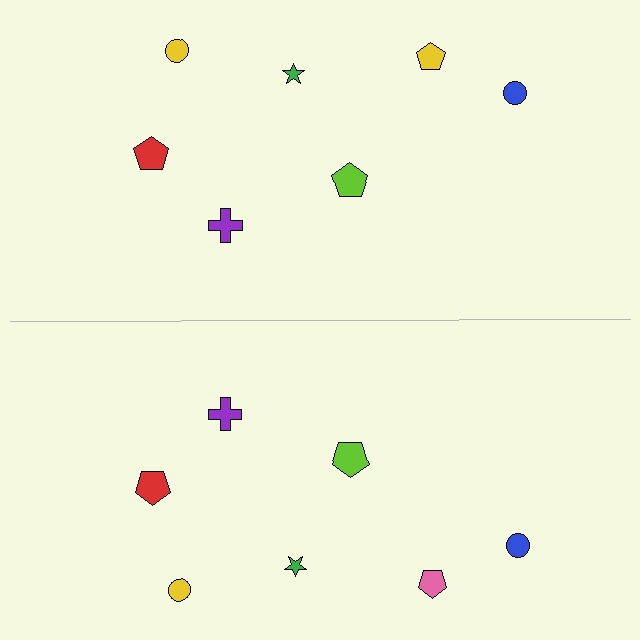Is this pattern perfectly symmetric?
No, the pattern is not perfectly symmetric. The pink pentagon on the bottom side breaks the symmetry — its mirror counterpart is yellow.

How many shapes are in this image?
There are 14 shapes in this image.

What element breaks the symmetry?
The pink pentagon on the bottom side breaks the symmetry — its mirror counterpart is yellow.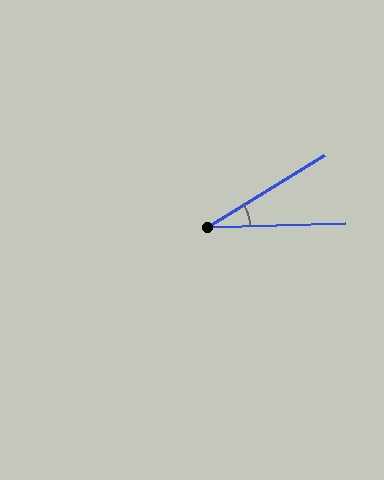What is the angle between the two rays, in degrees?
Approximately 30 degrees.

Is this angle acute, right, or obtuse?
It is acute.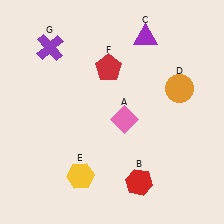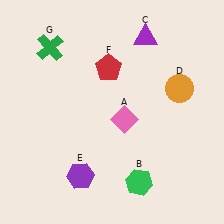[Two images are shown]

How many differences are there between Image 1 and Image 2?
There are 3 differences between the two images.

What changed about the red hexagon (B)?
In Image 1, B is red. In Image 2, it changed to green.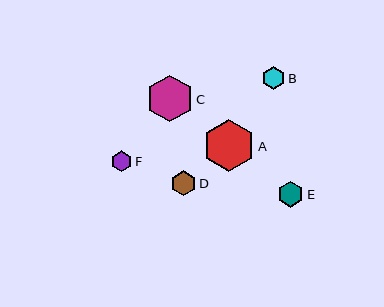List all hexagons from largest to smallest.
From largest to smallest: A, C, E, D, B, F.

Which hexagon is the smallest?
Hexagon F is the smallest with a size of approximately 21 pixels.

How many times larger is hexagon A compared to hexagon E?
Hexagon A is approximately 2.0 times the size of hexagon E.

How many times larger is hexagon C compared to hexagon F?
Hexagon C is approximately 2.2 times the size of hexagon F.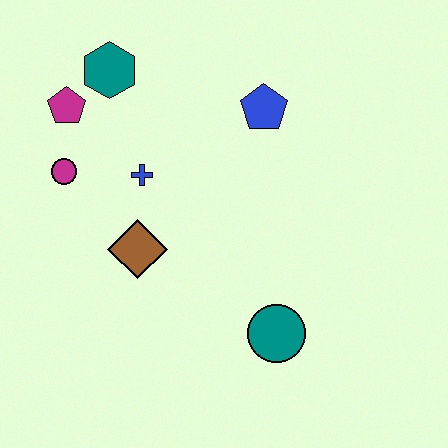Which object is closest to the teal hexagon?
The magenta pentagon is closest to the teal hexagon.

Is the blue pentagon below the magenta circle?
No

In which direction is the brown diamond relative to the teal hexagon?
The brown diamond is below the teal hexagon.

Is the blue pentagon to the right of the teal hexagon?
Yes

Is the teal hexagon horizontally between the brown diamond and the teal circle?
No